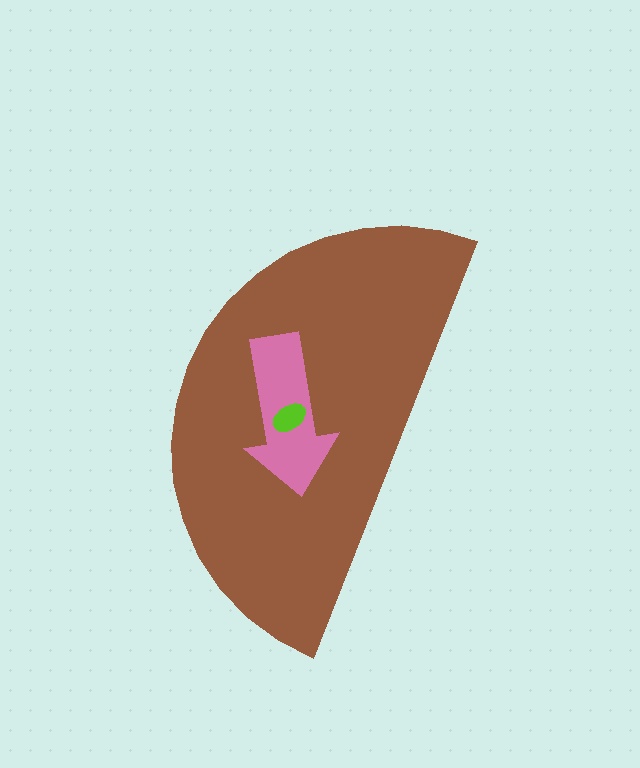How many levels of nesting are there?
3.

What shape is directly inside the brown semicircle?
The pink arrow.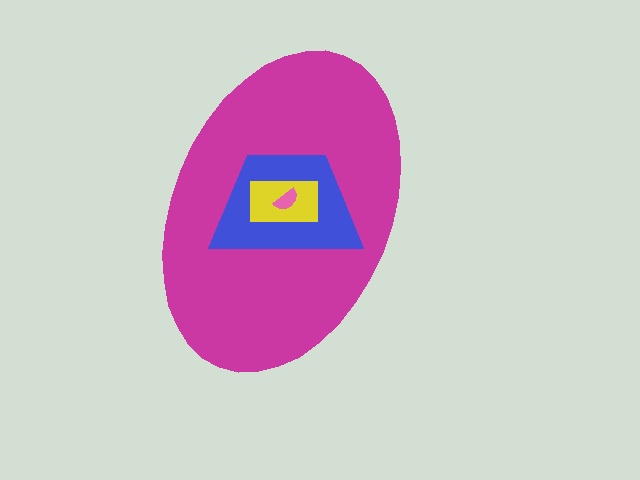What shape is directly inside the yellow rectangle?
The pink semicircle.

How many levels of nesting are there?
4.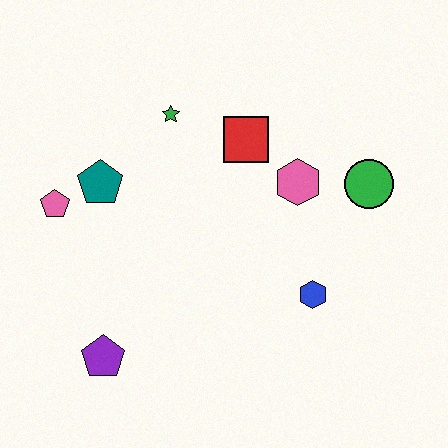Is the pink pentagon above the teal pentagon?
No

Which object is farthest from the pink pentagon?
The green circle is farthest from the pink pentagon.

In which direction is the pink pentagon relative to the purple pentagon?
The pink pentagon is above the purple pentagon.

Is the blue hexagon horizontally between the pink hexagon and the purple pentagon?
No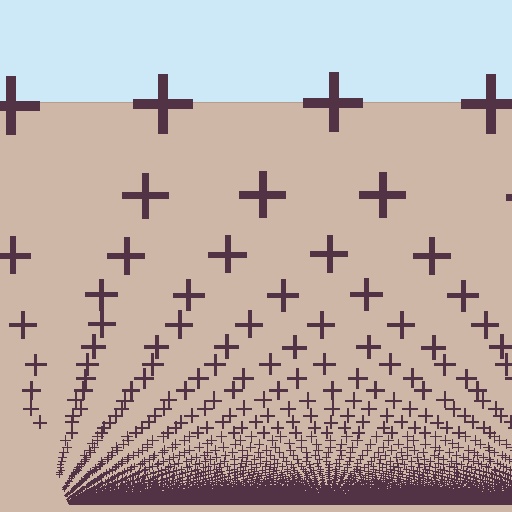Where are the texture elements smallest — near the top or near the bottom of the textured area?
Near the bottom.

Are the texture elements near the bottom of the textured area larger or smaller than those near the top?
Smaller. The gradient is inverted — elements near the bottom are smaller and denser.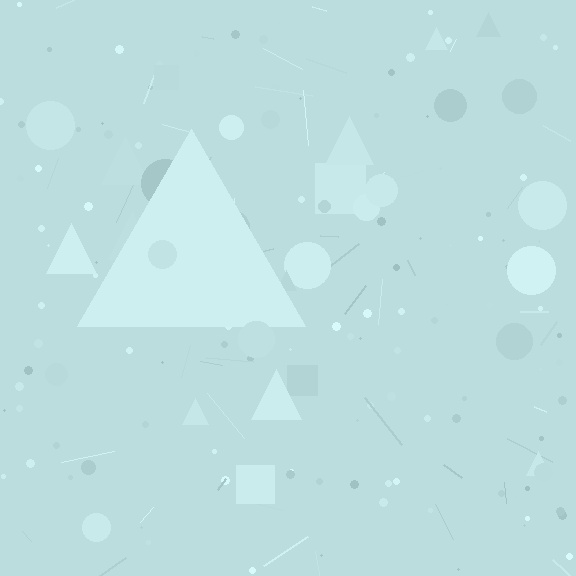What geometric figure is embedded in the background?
A triangle is embedded in the background.